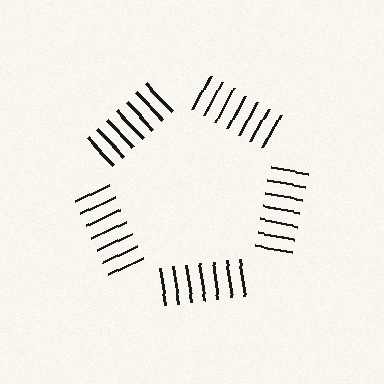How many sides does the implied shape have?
5 sides — the line-ends trace a pentagon.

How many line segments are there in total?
35 — 7 along each of the 5 edges.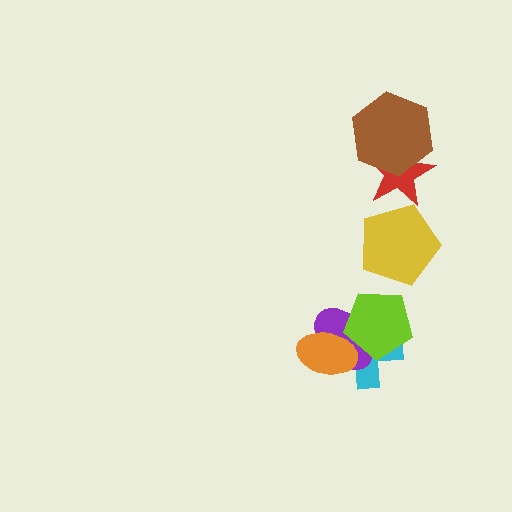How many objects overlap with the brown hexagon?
1 object overlaps with the brown hexagon.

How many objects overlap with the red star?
2 objects overlap with the red star.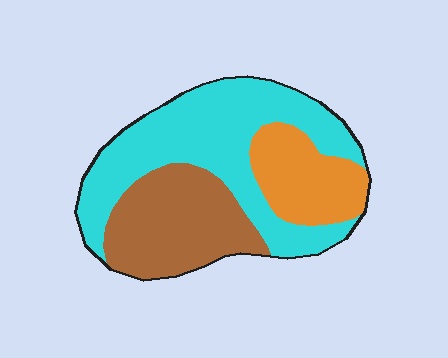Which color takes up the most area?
Cyan, at roughly 50%.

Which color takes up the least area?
Orange, at roughly 20%.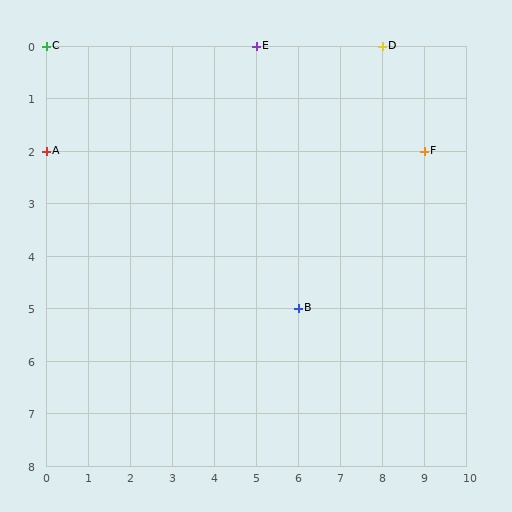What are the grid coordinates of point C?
Point C is at grid coordinates (0, 0).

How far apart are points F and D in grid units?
Points F and D are 1 column and 2 rows apart (about 2.2 grid units diagonally).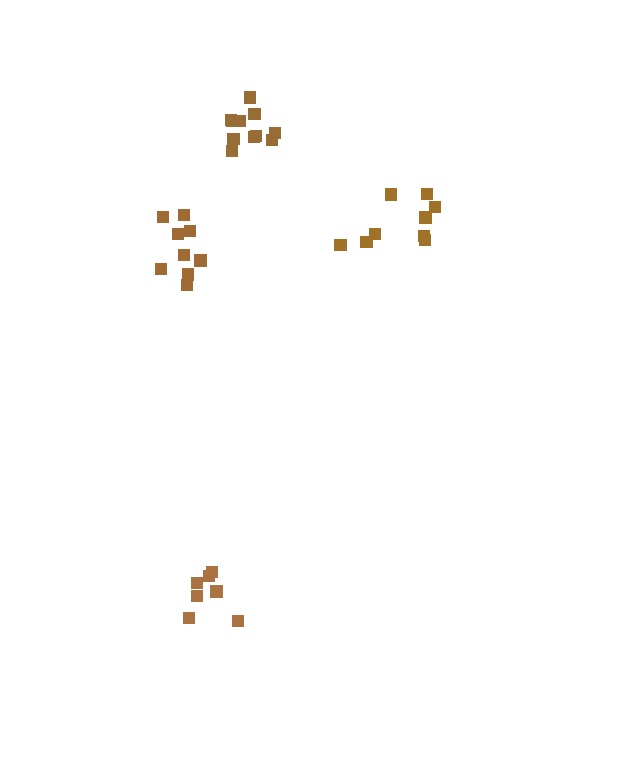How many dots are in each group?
Group 1: 9 dots, Group 2: 9 dots, Group 3: 7 dots, Group 4: 11 dots (36 total).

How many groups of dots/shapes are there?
There are 4 groups.